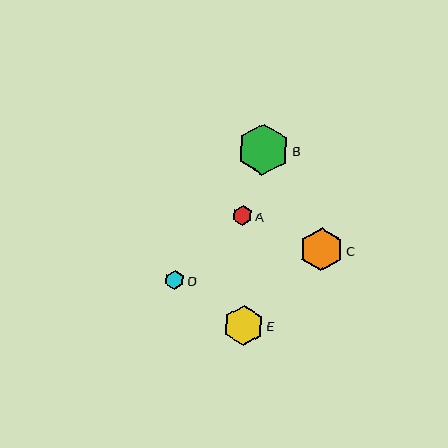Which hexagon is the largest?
Hexagon B is the largest with a size of approximately 51 pixels.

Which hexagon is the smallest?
Hexagon D is the smallest with a size of approximately 19 pixels.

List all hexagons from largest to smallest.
From largest to smallest: B, C, E, A, D.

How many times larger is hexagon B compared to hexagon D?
Hexagon B is approximately 2.7 times the size of hexagon D.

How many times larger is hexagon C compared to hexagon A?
Hexagon C is approximately 2.2 times the size of hexagon A.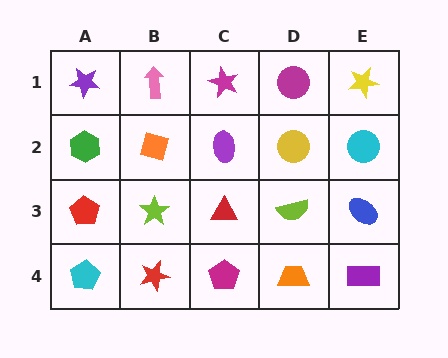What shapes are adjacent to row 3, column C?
A purple ellipse (row 2, column C), a magenta pentagon (row 4, column C), a lime star (row 3, column B), a lime semicircle (row 3, column D).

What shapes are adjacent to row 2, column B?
A pink arrow (row 1, column B), a lime star (row 3, column B), a green hexagon (row 2, column A), a purple ellipse (row 2, column C).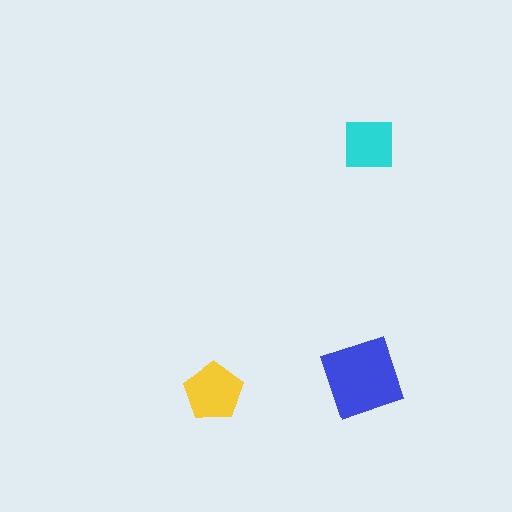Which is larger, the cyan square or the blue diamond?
The blue diamond.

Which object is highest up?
The cyan square is topmost.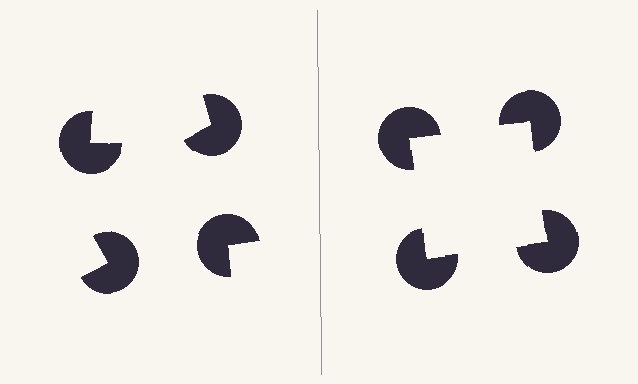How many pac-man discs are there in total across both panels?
8 — 4 on each side.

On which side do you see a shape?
An illusory square appears on the right side. On the left side the wedge cuts are rotated, so no coherent shape forms.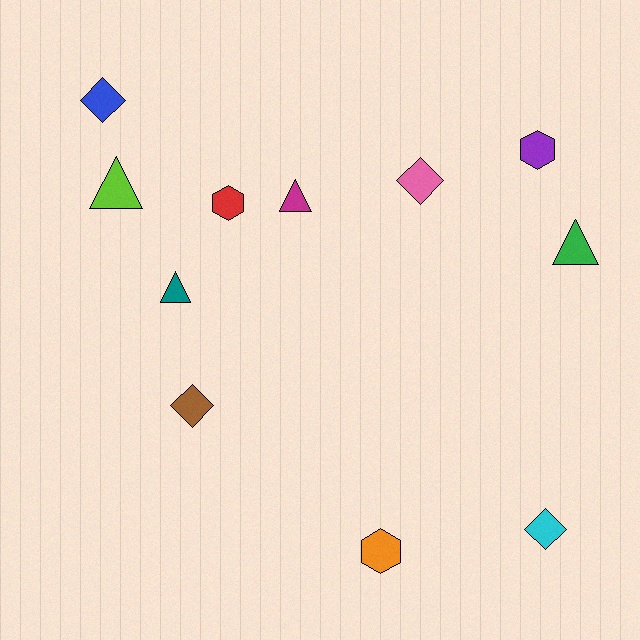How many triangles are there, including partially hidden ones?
There are 4 triangles.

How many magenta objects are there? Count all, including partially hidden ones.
There is 1 magenta object.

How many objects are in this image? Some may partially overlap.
There are 11 objects.